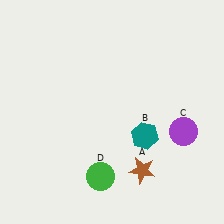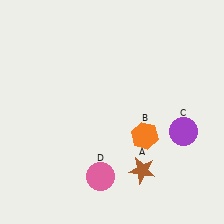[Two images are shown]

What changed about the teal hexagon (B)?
In Image 1, B is teal. In Image 2, it changed to orange.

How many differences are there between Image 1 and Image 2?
There are 2 differences between the two images.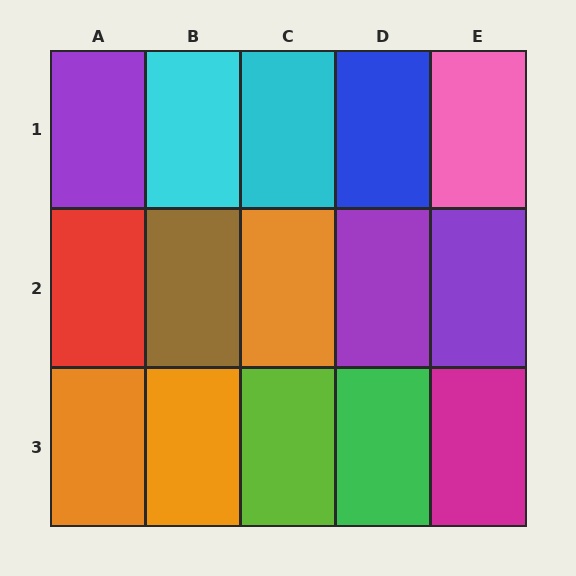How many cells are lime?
1 cell is lime.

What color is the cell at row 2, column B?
Brown.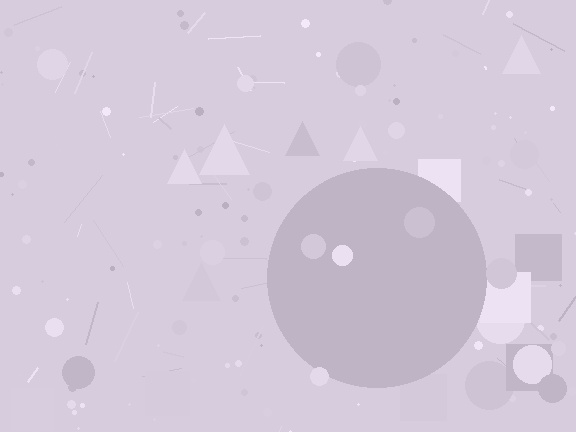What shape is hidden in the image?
A circle is hidden in the image.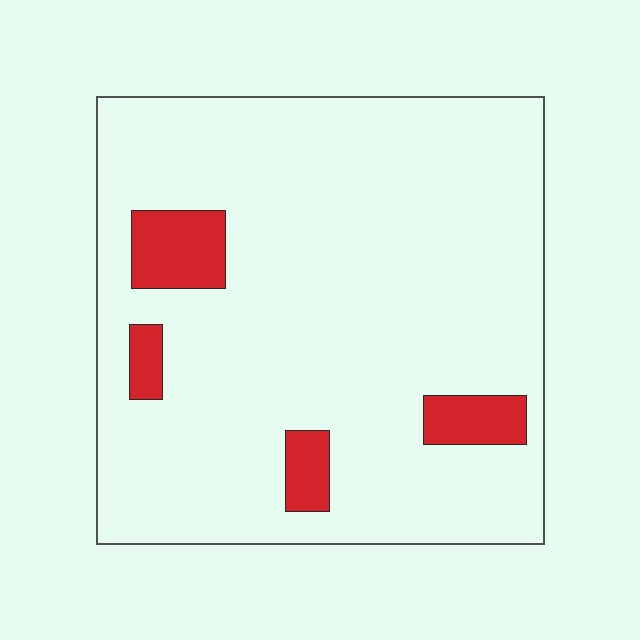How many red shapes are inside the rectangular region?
4.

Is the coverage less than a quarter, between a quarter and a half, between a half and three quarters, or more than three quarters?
Less than a quarter.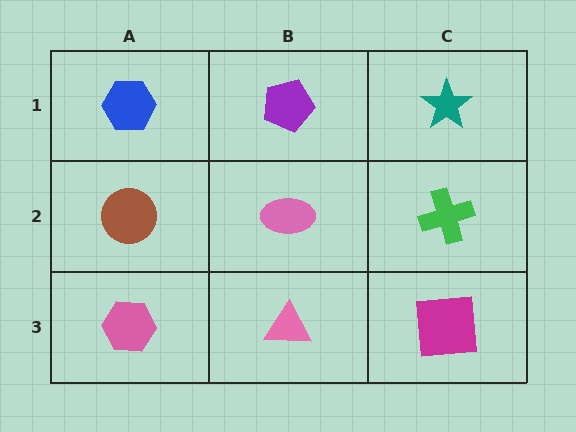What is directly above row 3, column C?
A green cross.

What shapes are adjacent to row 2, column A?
A blue hexagon (row 1, column A), a pink hexagon (row 3, column A), a pink ellipse (row 2, column B).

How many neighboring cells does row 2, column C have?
3.